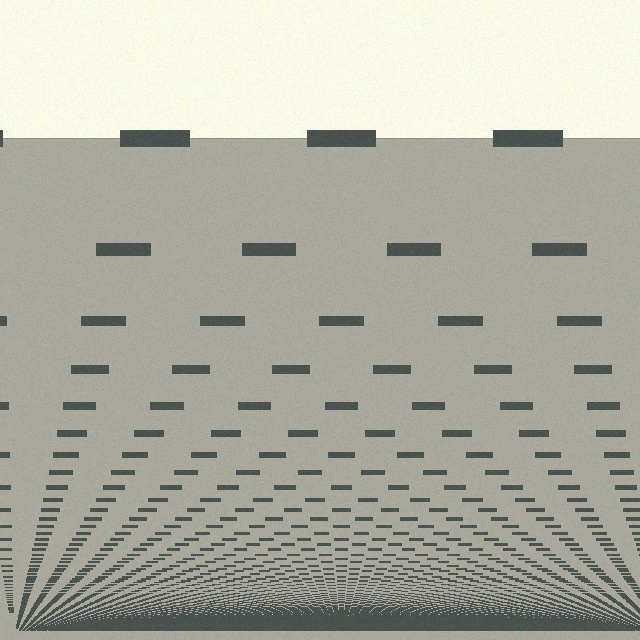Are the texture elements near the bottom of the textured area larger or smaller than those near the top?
Smaller. The gradient is inverted — elements near the bottom are smaller and denser.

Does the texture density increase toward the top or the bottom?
Density increases toward the bottom.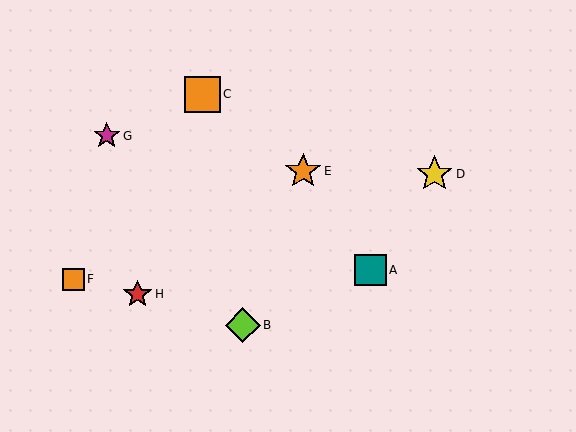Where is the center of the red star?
The center of the red star is at (137, 294).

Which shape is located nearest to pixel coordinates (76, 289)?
The orange square (labeled F) at (73, 279) is nearest to that location.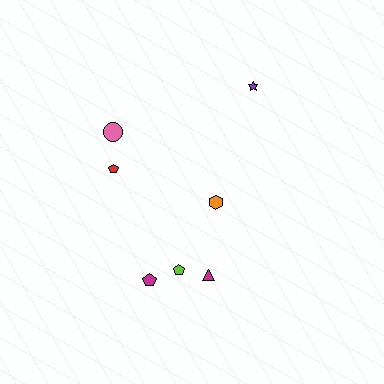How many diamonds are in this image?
There are no diamonds.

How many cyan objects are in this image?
There are no cyan objects.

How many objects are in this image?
There are 7 objects.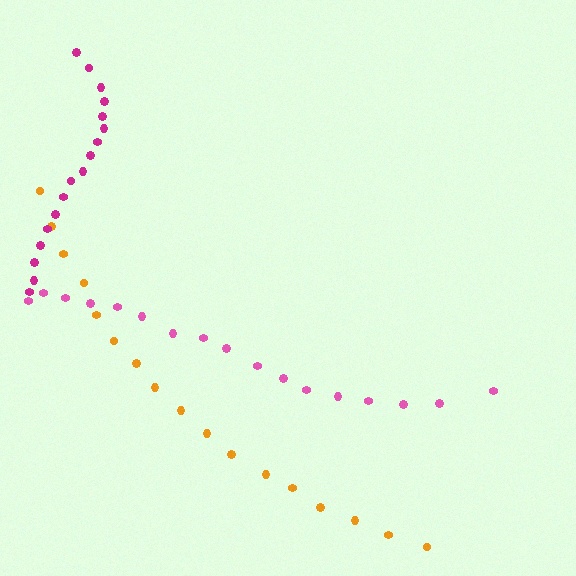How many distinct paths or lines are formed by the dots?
There are 3 distinct paths.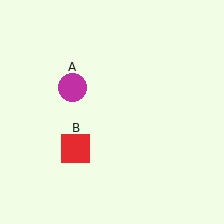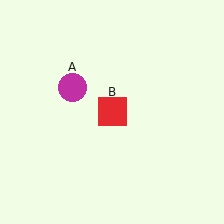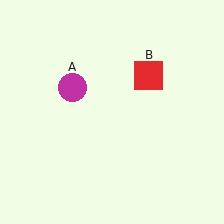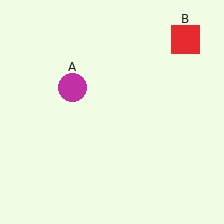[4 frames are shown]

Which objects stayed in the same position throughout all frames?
Magenta circle (object A) remained stationary.